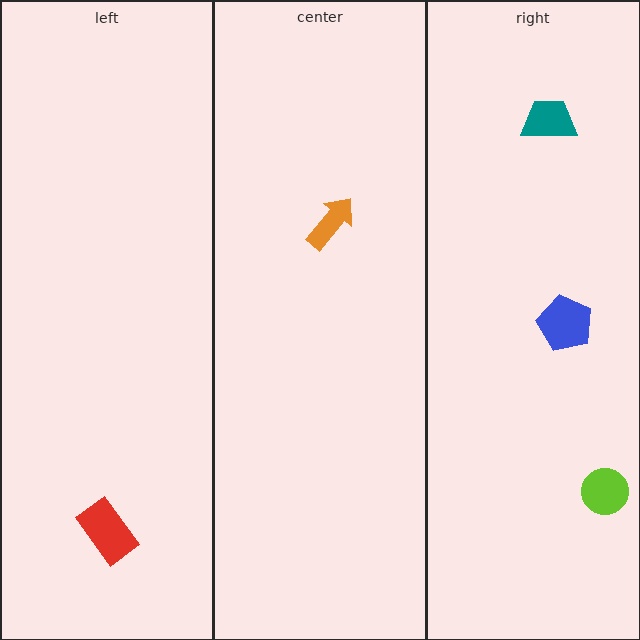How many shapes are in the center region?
1.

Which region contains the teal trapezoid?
The right region.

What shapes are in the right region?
The blue pentagon, the lime circle, the teal trapezoid.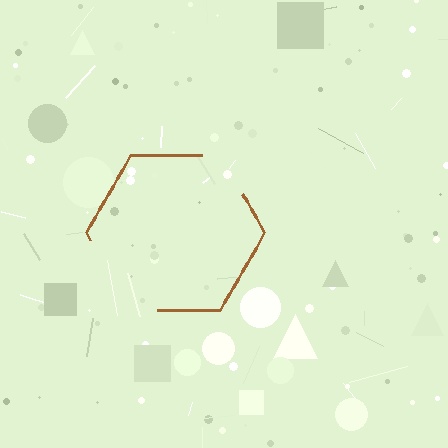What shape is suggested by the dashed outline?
The dashed outline suggests a hexagon.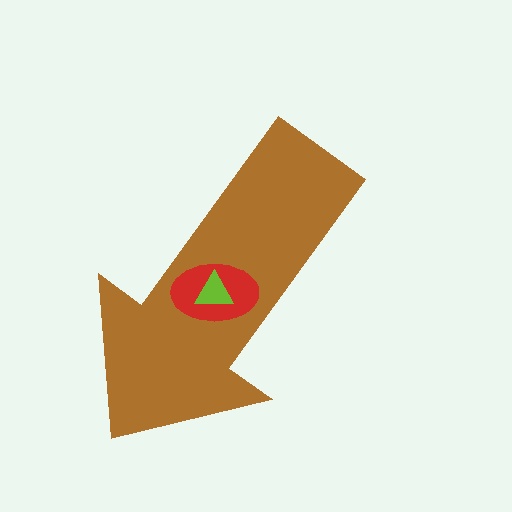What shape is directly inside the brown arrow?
The red ellipse.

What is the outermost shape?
The brown arrow.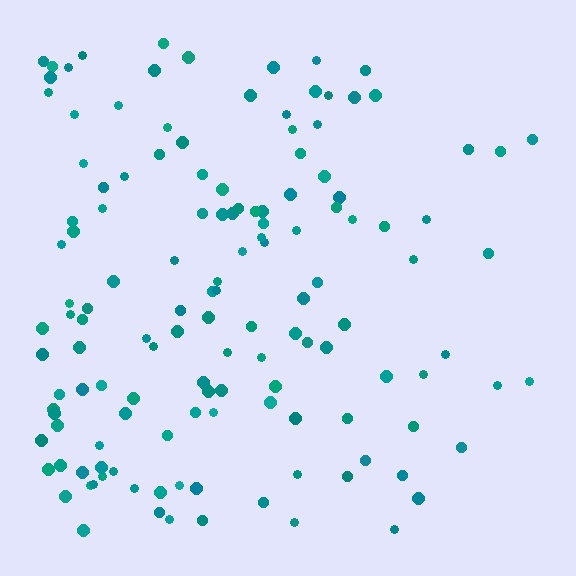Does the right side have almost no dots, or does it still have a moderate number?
Still a moderate number, just noticeably fewer than the left.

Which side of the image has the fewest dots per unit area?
The right.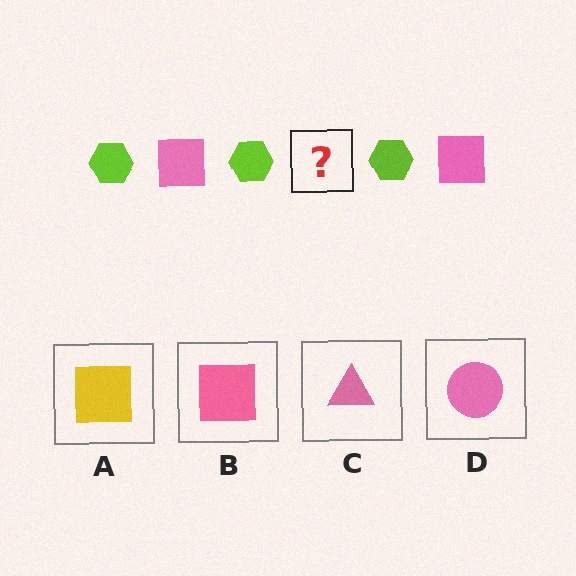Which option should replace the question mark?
Option B.